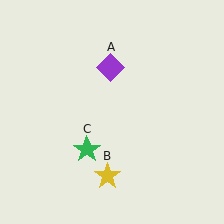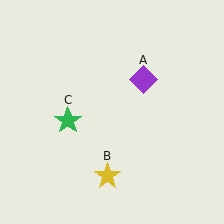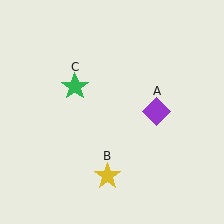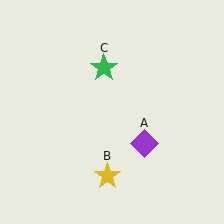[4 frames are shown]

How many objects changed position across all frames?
2 objects changed position: purple diamond (object A), green star (object C).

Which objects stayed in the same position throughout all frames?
Yellow star (object B) remained stationary.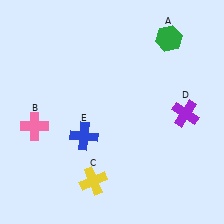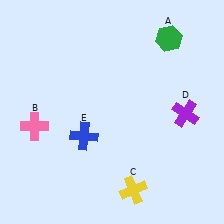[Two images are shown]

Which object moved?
The yellow cross (C) moved right.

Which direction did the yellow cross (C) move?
The yellow cross (C) moved right.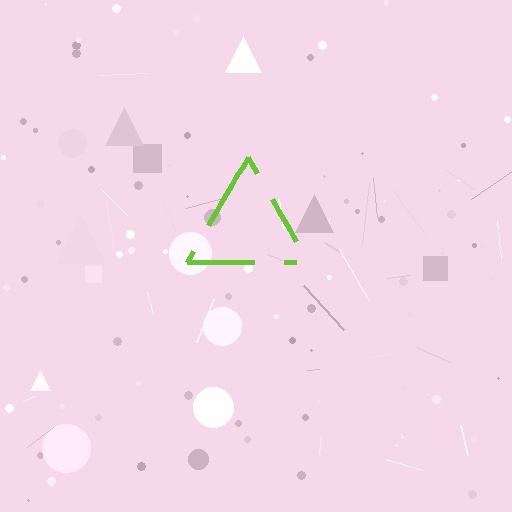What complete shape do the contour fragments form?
The contour fragments form a triangle.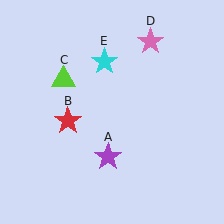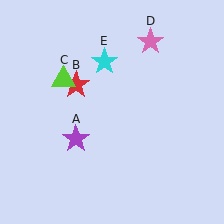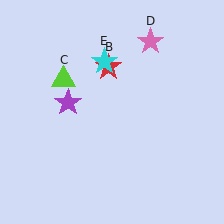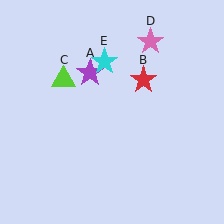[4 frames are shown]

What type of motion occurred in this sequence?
The purple star (object A), red star (object B) rotated clockwise around the center of the scene.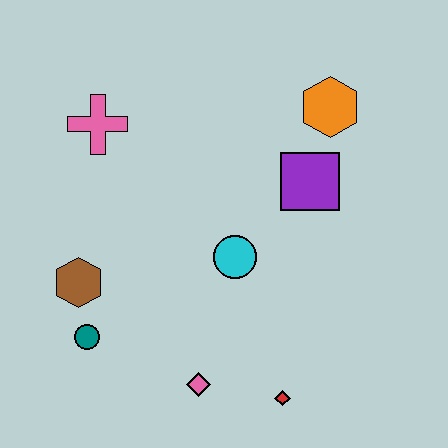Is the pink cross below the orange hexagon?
Yes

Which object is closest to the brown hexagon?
The teal circle is closest to the brown hexagon.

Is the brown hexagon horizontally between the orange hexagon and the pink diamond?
No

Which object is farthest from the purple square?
The teal circle is farthest from the purple square.